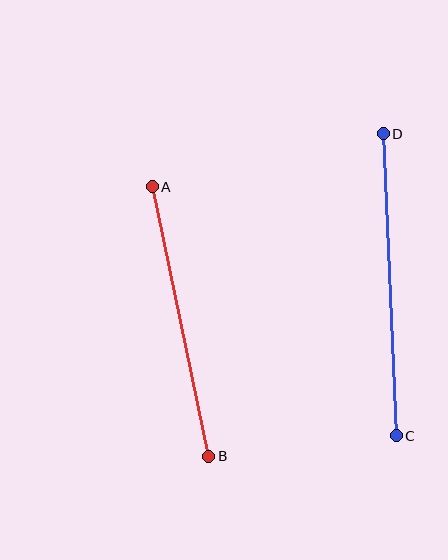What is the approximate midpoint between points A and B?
The midpoint is at approximately (180, 321) pixels.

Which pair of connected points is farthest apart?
Points C and D are farthest apart.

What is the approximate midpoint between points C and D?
The midpoint is at approximately (390, 285) pixels.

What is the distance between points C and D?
The distance is approximately 302 pixels.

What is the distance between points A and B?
The distance is approximately 275 pixels.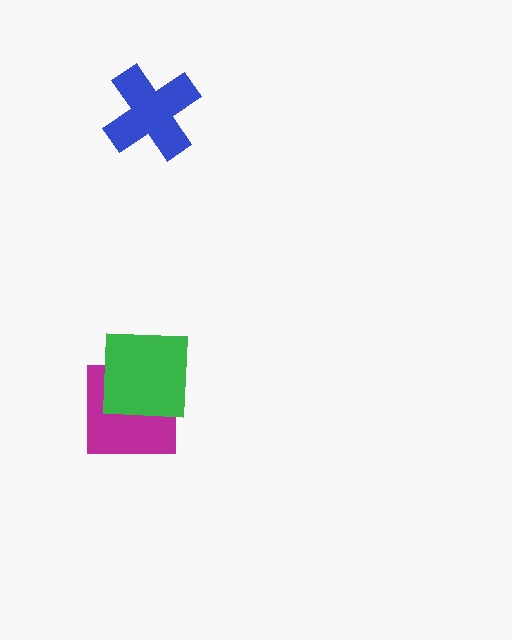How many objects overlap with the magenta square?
1 object overlaps with the magenta square.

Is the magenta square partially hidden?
Yes, it is partially covered by another shape.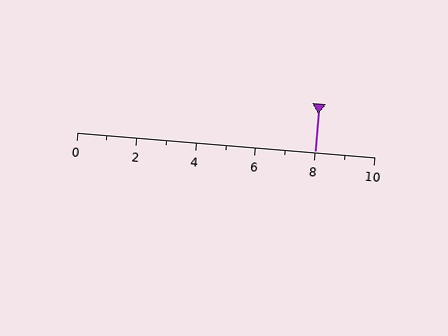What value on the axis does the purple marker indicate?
The marker indicates approximately 8.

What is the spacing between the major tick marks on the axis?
The major ticks are spaced 2 apart.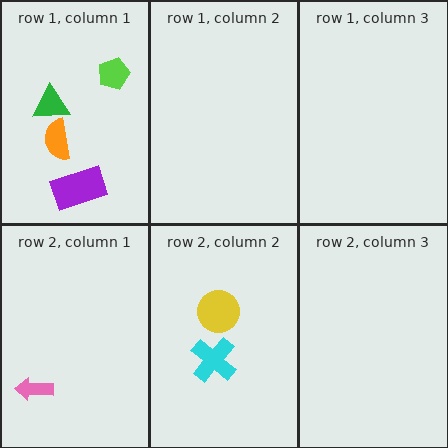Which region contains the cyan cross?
The row 2, column 2 region.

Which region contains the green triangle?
The row 1, column 1 region.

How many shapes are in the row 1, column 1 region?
4.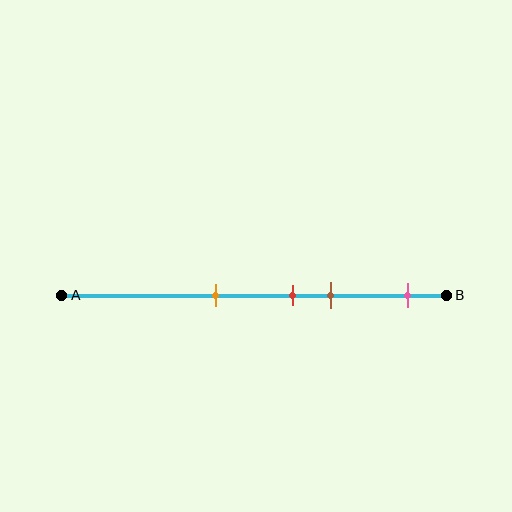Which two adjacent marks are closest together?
The red and brown marks are the closest adjacent pair.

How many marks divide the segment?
There are 4 marks dividing the segment.